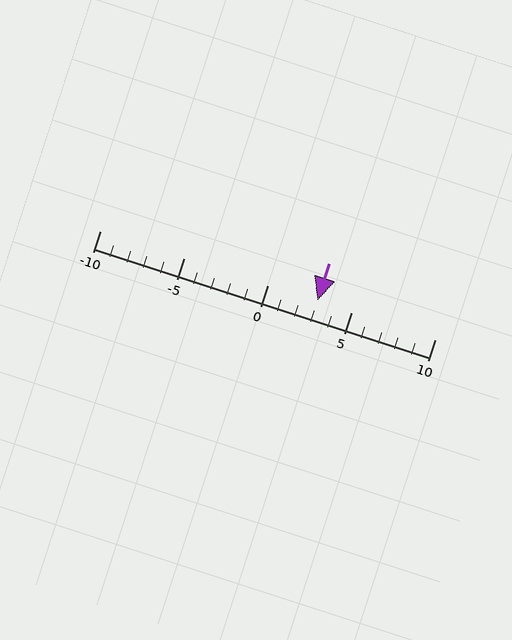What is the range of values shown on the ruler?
The ruler shows values from -10 to 10.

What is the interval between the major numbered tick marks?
The major tick marks are spaced 5 units apart.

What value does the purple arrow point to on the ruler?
The purple arrow points to approximately 3.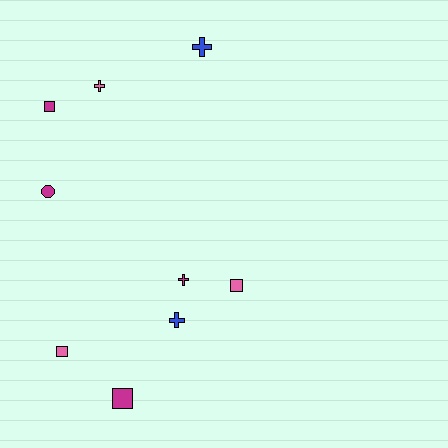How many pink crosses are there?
There is 1 pink cross.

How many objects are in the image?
There are 9 objects.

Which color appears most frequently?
Magenta, with 4 objects.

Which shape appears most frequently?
Square, with 4 objects.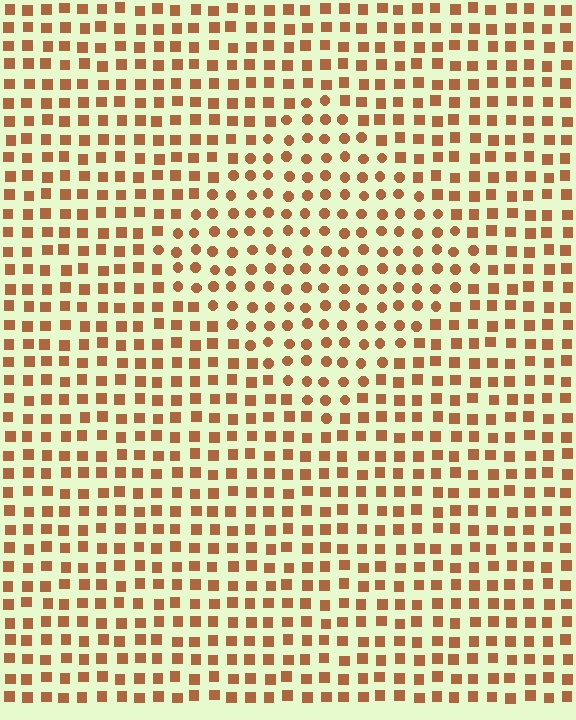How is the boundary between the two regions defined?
The boundary is defined by a change in element shape: circles inside vs. squares outside. All elements share the same color and spacing.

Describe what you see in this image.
The image is filled with small brown elements arranged in a uniform grid. A diamond-shaped region contains circles, while the surrounding area contains squares. The boundary is defined purely by the change in element shape.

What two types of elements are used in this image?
The image uses circles inside the diamond region and squares outside it.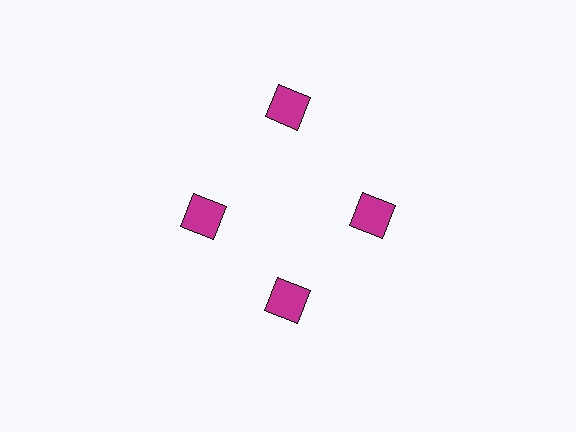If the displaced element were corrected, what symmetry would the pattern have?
It would have 4-fold rotational symmetry — the pattern would map onto itself every 90 degrees.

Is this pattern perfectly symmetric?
No. The 4 magenta squares are arranged in a ring, but one element near the 12 o'clock position is pushed outward from the center, breaking the 4-fold rotational symmetry.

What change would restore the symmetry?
The symmetry would be restored by moving it inward, back onto the ring so that all 4 squares sit at equal angles and equal distance from the center.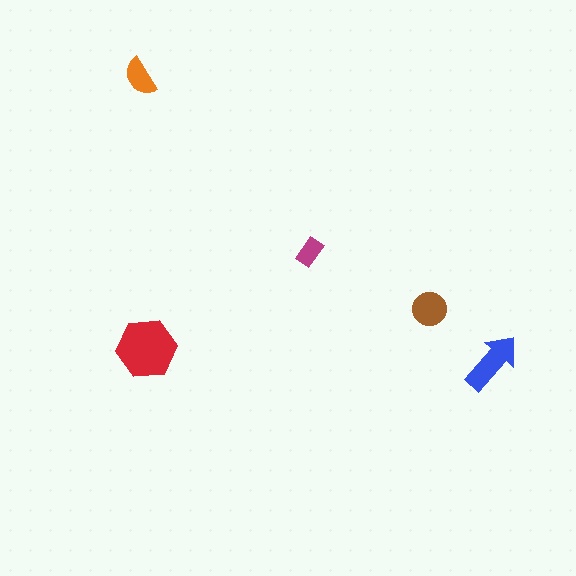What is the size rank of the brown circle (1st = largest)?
3rd.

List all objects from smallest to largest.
The magenta rectangle, the orange semicircle, the brown circle, the blue arrow, the red hexagon.